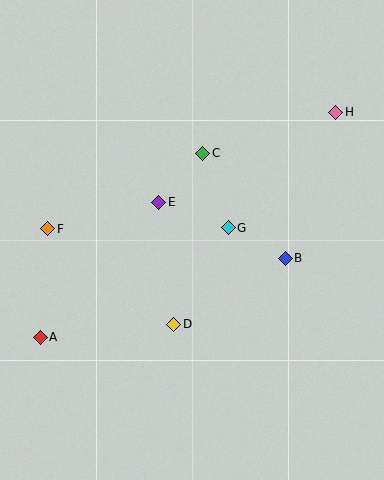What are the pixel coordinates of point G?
Point G is at (228, 228).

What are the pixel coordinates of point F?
Point F is at (48, 229).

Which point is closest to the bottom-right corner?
Point B is closest to the bottom-right corner.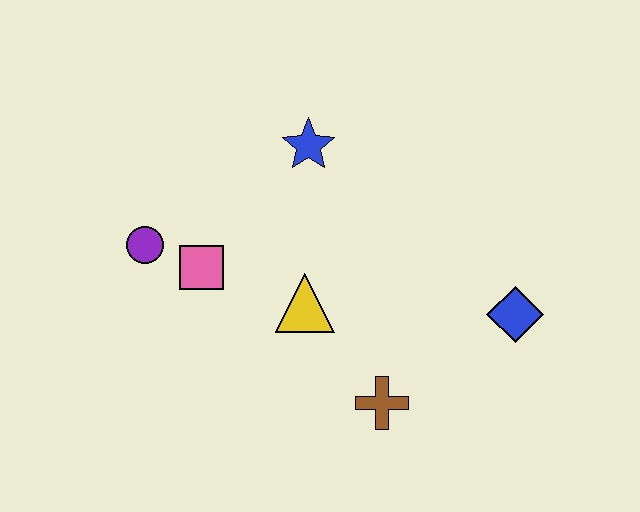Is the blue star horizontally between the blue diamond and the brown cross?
No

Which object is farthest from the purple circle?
The blue diamond is farthest from the purple circle.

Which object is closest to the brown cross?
The yellow triangle is closest to the brown cross.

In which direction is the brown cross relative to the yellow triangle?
The brown cross is below the yellow triangle.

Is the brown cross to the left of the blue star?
No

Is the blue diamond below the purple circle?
Yes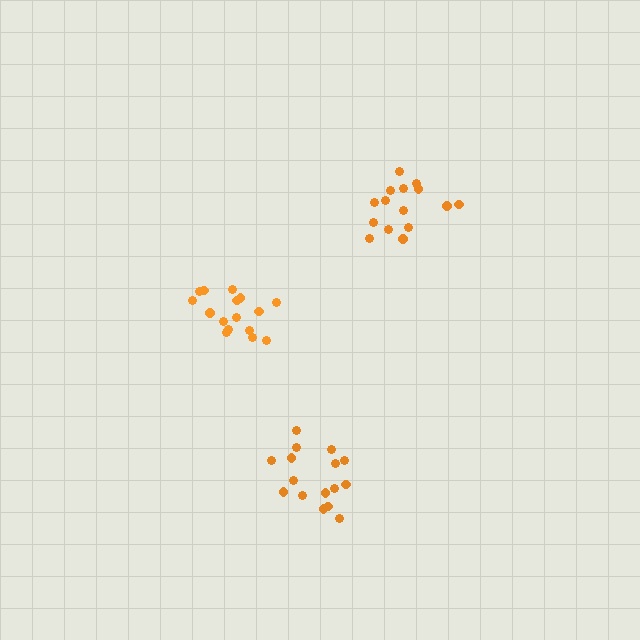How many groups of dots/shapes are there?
There are 3 groups.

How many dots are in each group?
Group 1: 16 dots, Group 2: 16 dots, Group 3: 15 dots (47 total).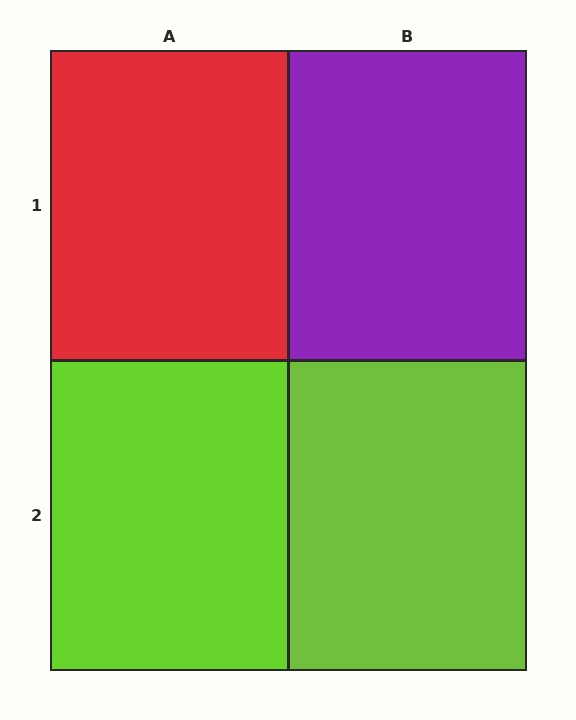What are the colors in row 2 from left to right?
Lime, lime.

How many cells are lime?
2 cells are lime.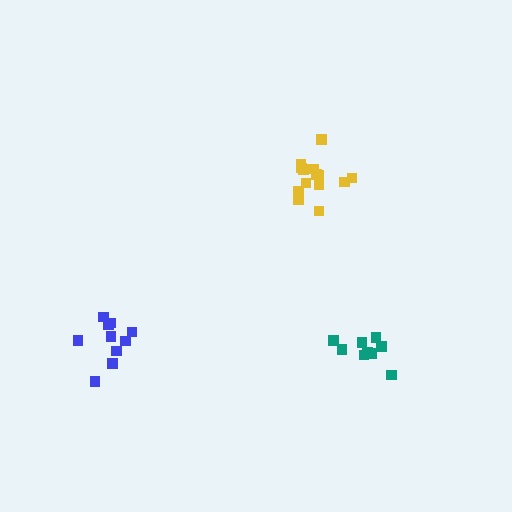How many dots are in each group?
Group 1: 14 dots, Group 2: 9 dots, Group 3: 10 dots (33 total).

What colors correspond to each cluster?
The clusters are colored: yellow, teal, blue.